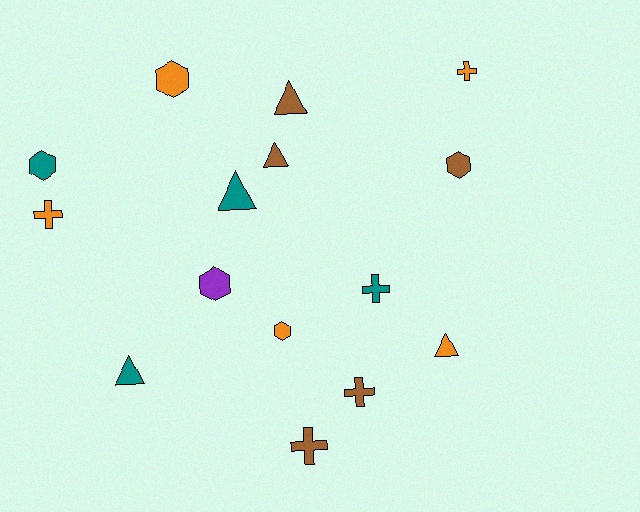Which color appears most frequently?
Brown, with 5 objects.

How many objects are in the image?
There are 15 objects.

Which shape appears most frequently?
Cross, with 5 objects.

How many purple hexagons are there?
There is 1 purple hexagon.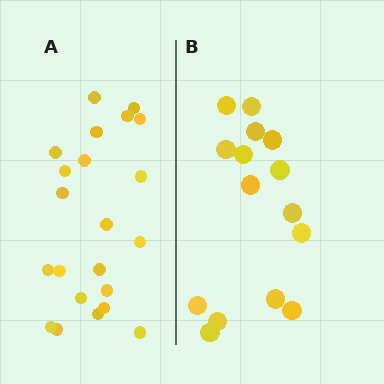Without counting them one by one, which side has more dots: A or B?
Region A (the left region) has more dots.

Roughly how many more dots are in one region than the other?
Region A has roughly 8 or so more dots than region B.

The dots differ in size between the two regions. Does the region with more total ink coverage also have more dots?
No. Region B has more total ink coverage because its dots are larger, but region A actually contains more individual dots. Total area can be misleading — the number of items is what matters here.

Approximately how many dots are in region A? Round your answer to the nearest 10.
About 20 dots. (The exact count is 22, which rounds to 20.)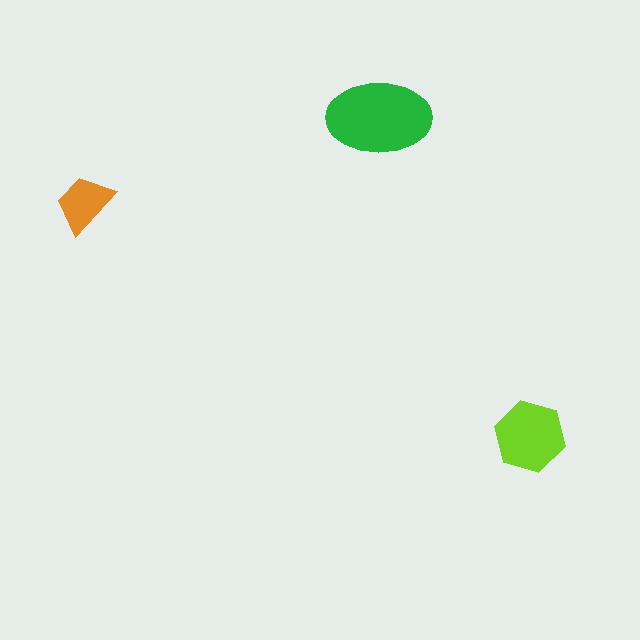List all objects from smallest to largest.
The orange trapezoid, the lime hexagon, the green ellipse.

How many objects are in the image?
There are 3 objects in the image.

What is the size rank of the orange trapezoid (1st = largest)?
3rd.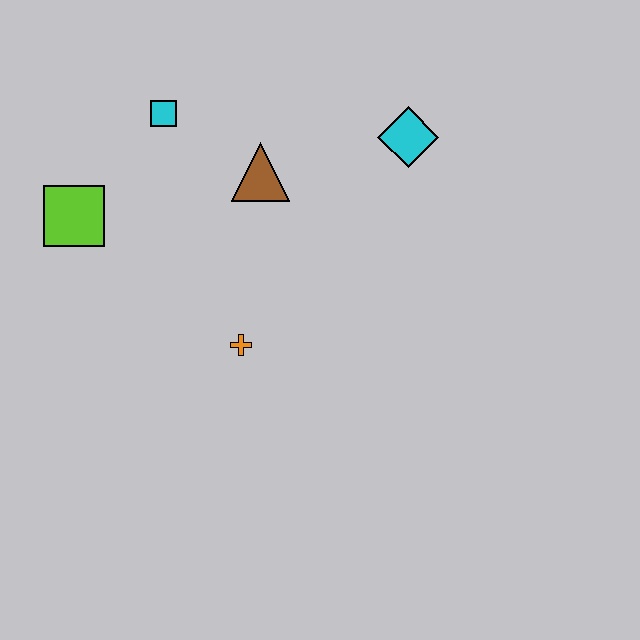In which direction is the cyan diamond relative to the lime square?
The cyan diamond is to the right of the lime square.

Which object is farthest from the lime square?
The cyan diamond is farthest from the lime square.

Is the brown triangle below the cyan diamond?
Yes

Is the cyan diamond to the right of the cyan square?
Yes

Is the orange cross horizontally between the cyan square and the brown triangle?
Yes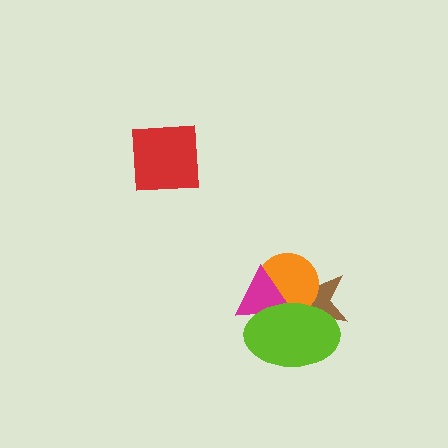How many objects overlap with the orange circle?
3 objects overlap with the orange circle.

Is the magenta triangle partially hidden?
Yes, it is partially covered by another shape.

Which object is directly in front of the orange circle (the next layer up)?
The magenta triangle is directly in front of the orange circle.